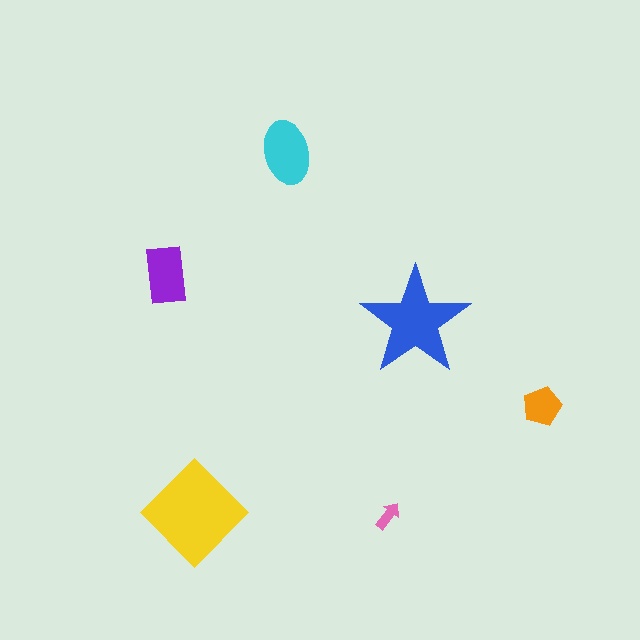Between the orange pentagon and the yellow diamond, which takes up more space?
The yellow diamond.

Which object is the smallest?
The pink arrow.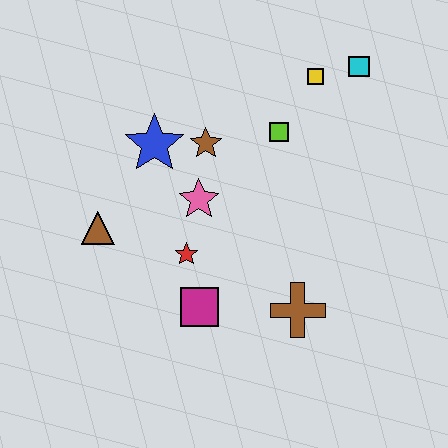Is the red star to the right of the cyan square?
No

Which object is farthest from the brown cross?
The cyan square is farthest from the brown cross.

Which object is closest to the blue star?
The brown star is closest to the blue star.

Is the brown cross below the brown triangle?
Yes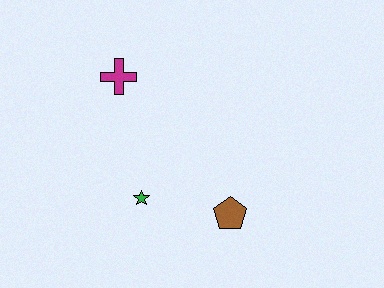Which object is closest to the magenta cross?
The green star is closest to the magenta cross.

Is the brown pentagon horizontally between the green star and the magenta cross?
No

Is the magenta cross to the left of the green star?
Yes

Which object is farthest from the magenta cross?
The brown pentagon is farthest from the magenta cross.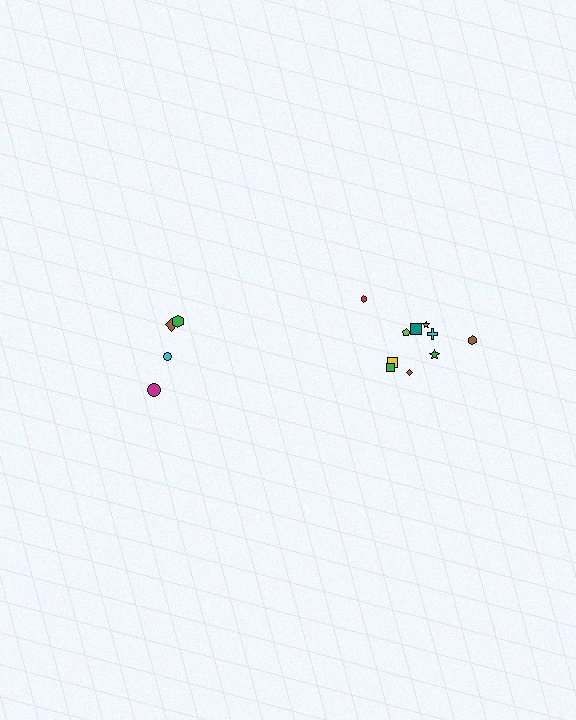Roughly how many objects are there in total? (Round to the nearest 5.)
Roughly 15 objects in total.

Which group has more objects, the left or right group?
The right group.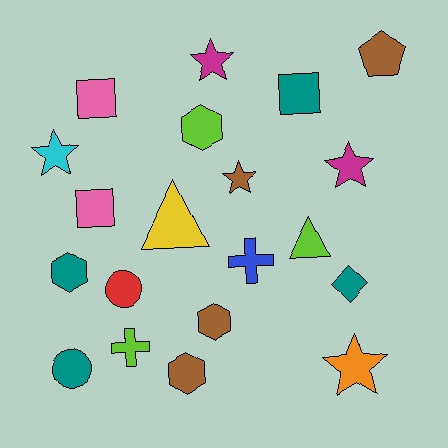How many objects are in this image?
There are 20 objects.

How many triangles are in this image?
There are 2 triangles.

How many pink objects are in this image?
There are 2 pink objects.